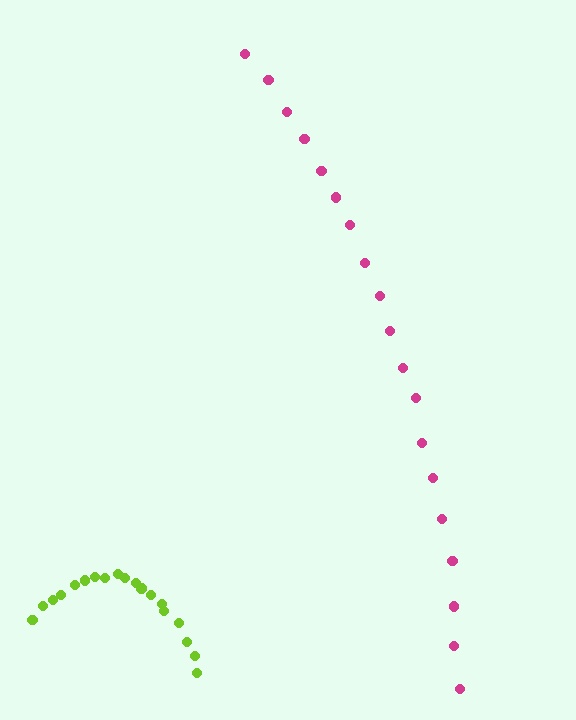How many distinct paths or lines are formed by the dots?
There are 2 distinct paths.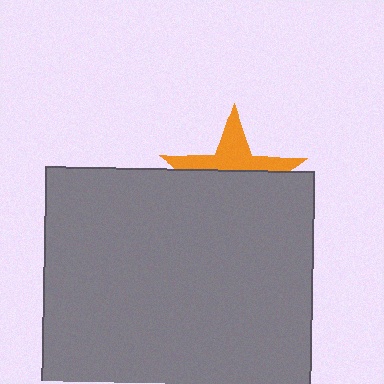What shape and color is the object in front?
The object in front is a gray square.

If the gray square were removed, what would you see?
You would see the complete orange star.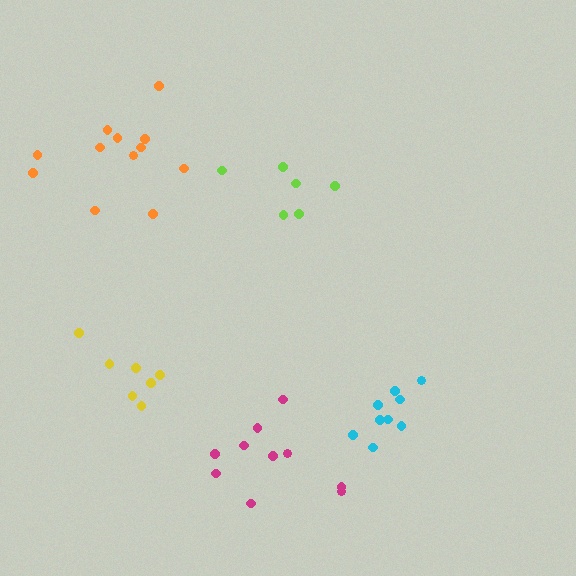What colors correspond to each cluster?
The clusters are colored: orange, lime, cyan, magenta, yellow.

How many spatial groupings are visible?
There are 5 spatial groupings.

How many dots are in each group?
Group 1: 12 dots, Group 2: 6 dots, Group 3: 9 dots, Group 4: 10 dots, Group 5: 7 dots (44 total).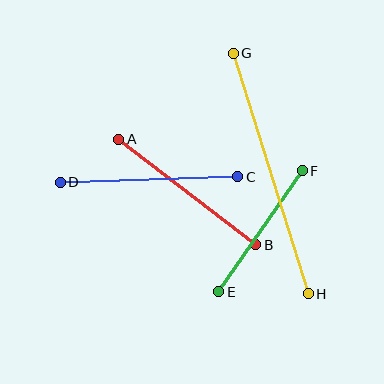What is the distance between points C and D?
The distance is approximately 178 pixels.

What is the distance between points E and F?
The distance is approximately 147 pixels.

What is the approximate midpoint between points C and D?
The midpoint is at approximately (149, 179) pixels.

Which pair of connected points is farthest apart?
Points G and H are farthest apart.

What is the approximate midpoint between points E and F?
The midpoint is at approximately (260, 231) pixels.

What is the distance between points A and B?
The distance is approximately 172 pixels.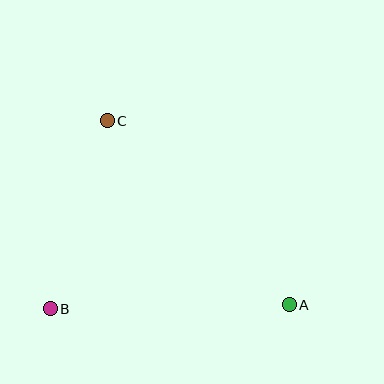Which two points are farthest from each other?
Points A and C are farthest from each other.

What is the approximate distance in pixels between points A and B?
The distance between A and B is approximately 239 pixels.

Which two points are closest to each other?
Points B and C are closest to each other.